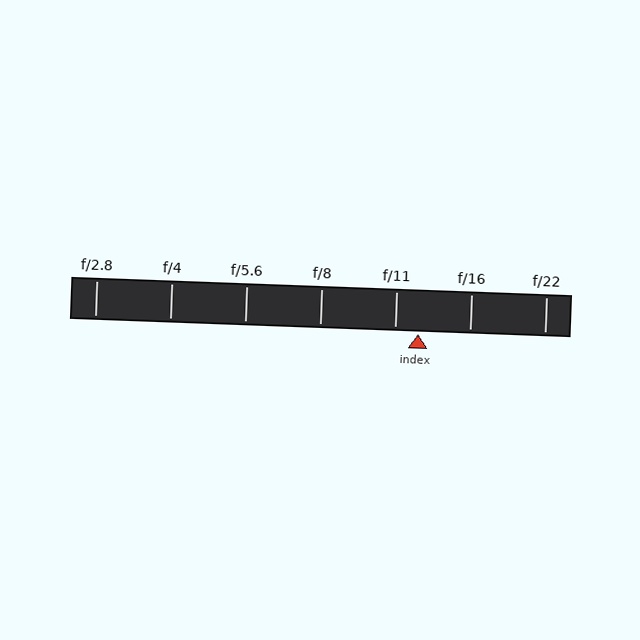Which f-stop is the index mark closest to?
The index mark is closest to f/11.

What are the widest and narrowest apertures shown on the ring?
The widest aperture shown is f/2.8 and the narrowest is f/22.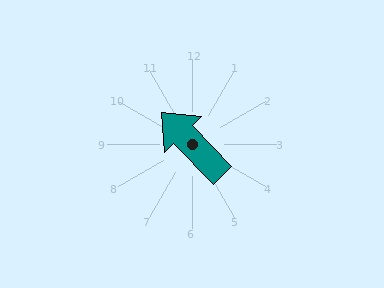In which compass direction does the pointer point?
Northwest.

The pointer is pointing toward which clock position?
Roughly 11 o'clock.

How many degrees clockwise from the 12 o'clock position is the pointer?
Approximately 316 degrees.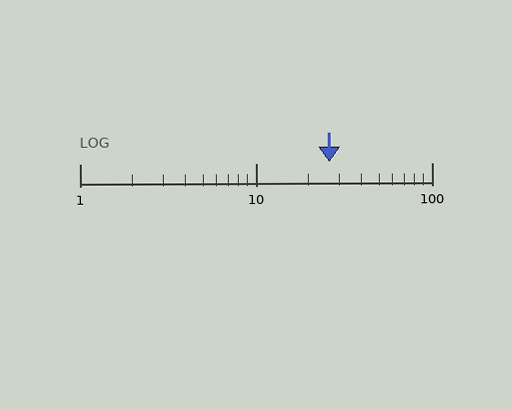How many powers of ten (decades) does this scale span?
The scale spans 2 decades, from 1 to 100.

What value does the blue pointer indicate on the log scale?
The pointer indicates approximately 26.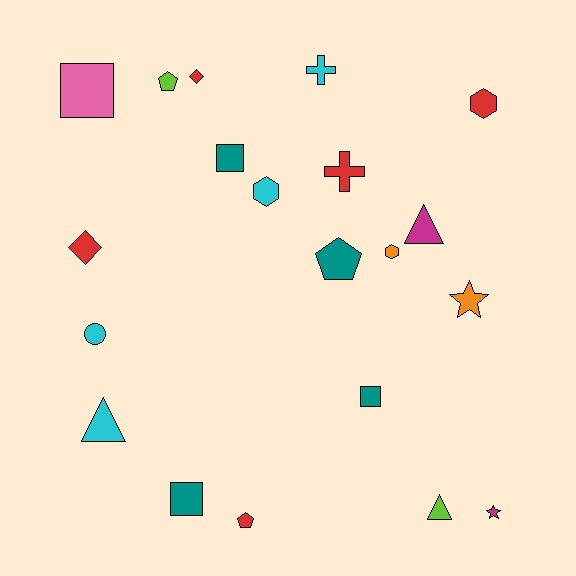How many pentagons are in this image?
There are 3 pentagons.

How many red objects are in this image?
There are 5 red objects.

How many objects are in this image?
There are 20 objects.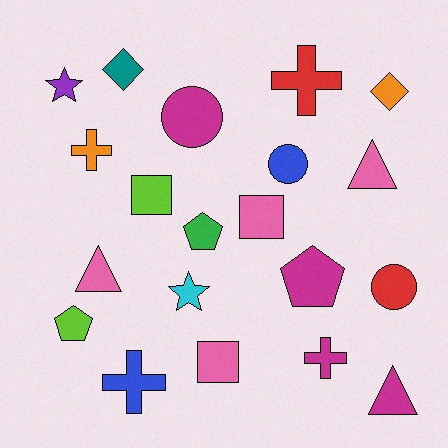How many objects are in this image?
There are 20 objects.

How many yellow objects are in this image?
There are no yellow objects.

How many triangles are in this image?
There are 3 triangles.